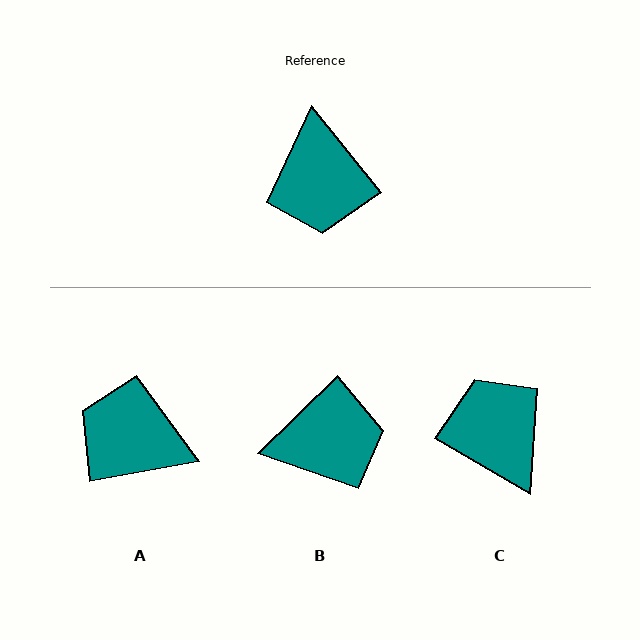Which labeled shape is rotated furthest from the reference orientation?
C, about 159 degrees away.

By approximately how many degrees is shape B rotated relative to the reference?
Approximately 96 degrees counter-clockwise.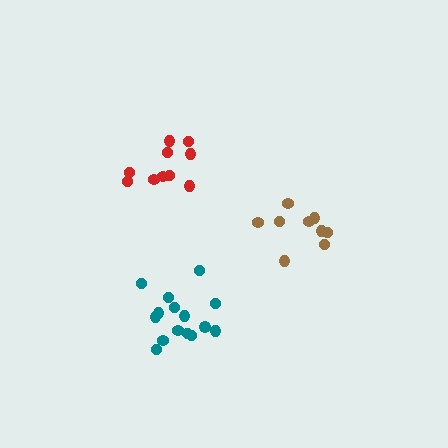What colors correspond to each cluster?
The clusters are colored: brown, red, teal.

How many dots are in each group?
Group 1: 9 dots, Group 2: 10 dots, Group 3: 15 dots (34 total).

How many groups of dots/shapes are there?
There are 3 groups.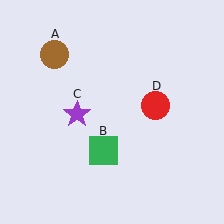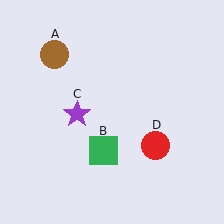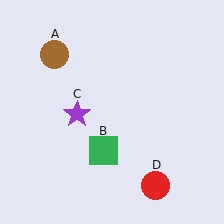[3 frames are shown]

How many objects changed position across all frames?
1 object changed position: red circle (object D).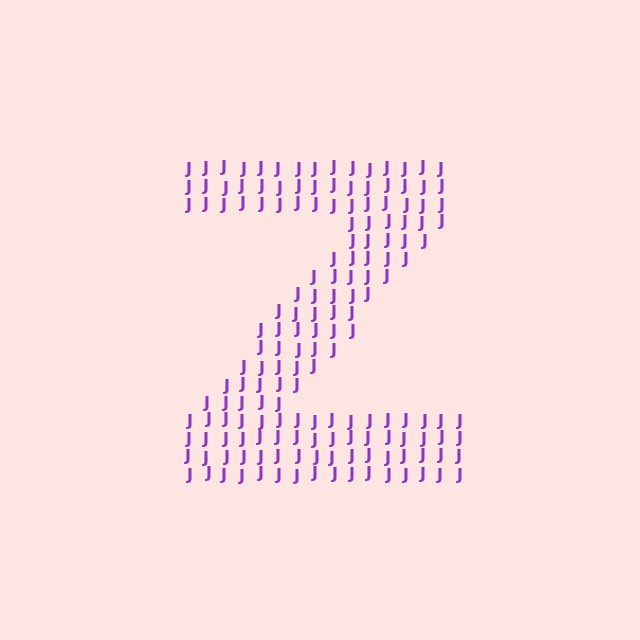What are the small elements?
The small elements are letter J's.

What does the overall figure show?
The overall figure shows the letter Z.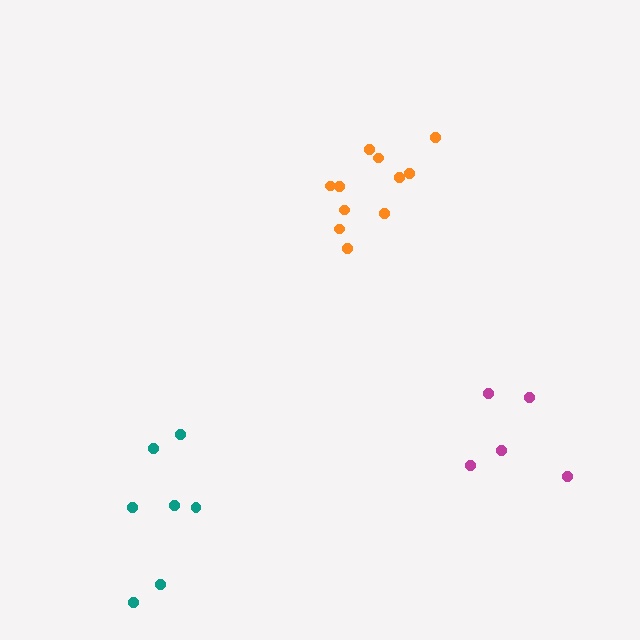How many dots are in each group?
Group 1: 11 dots, Group 2: 7 dots, Group 3: 5 dots (23 total).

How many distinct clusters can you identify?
There are 3 distinct clusters.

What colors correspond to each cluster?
The clusters are colored: orange, teal, magenta.